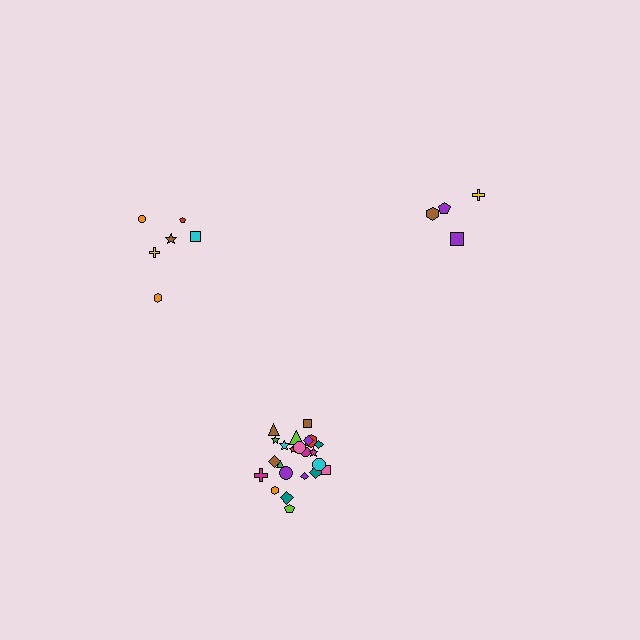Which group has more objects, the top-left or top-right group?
The top-left group.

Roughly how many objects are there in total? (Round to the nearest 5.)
Roughly 35 objects in total.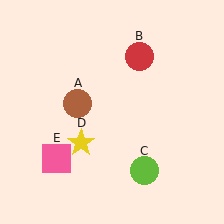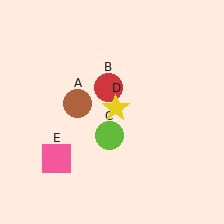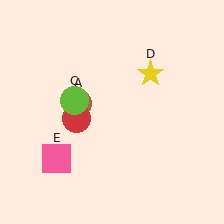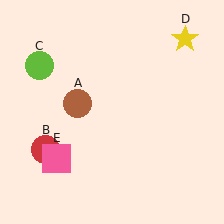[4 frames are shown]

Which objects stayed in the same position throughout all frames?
Brown circle (object A) and pink square (object E) remained stationary.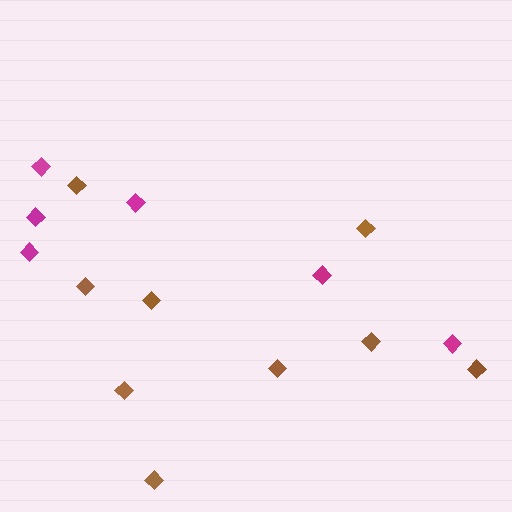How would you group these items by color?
There are 2 groups: one group of brown diamonds (9) and one group of magenta diamonds (6).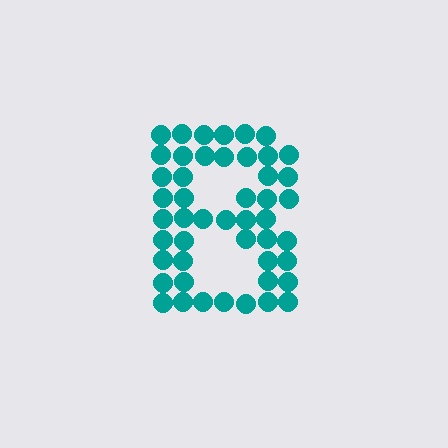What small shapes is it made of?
It is made of small circles.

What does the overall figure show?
The overall figure shows the letter B.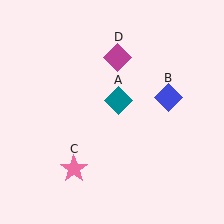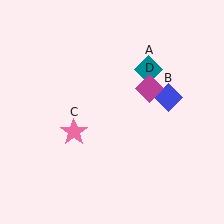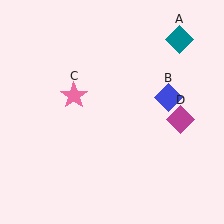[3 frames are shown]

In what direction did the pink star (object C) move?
The pink star (object C) moved up.